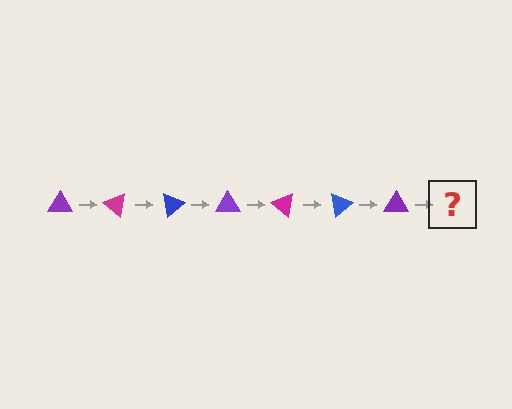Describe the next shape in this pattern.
It should be a magenta triangle, rotated 280 degrees from the start.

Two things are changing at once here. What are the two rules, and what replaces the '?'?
The two rules are that it rotates 40 degrees each step and the color cycles through purple, magenta, and blue. The '?' should be a magenta triangle, rotated 280 degrees from the start.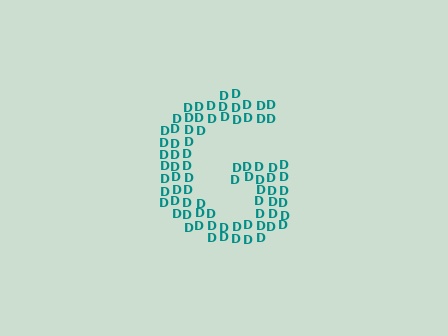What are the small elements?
The small elements are letter D's.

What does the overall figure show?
The overall figure shows the letter G.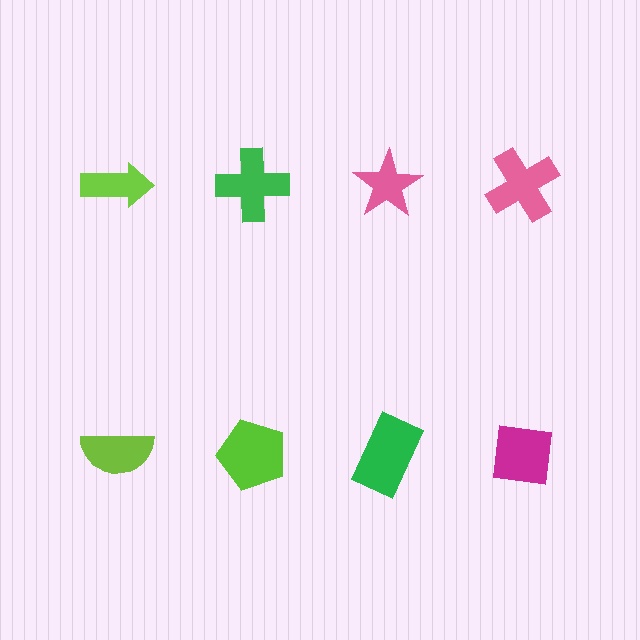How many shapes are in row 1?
4 shapes.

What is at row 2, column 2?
A lime pentagon.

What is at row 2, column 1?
A lime semicircle.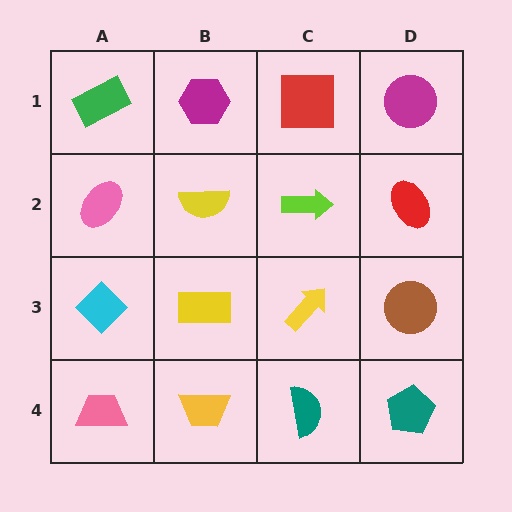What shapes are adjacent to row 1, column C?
A lime arrow (row 2, column C), a magenta hexagon (row 1, column B), a magenta circle (row 1, column D).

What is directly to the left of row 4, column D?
A teal semicircle.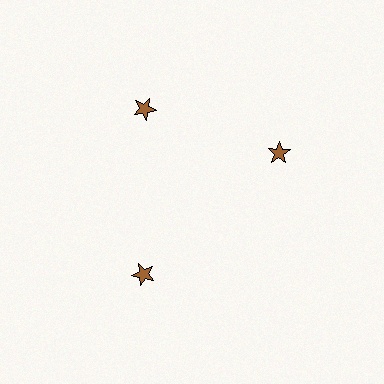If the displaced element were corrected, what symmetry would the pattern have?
It would have 3-fold rotational symmetry — the pattern would map onto itself every 120 degrees.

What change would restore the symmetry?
The symmetry would be restored by rotating it back into even spacing with its neighbors so that all 3 stars sit at equal angles and equal distance from the center.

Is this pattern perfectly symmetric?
No. The 3 brown stars are arranged in a ring, but one element near the 3 o'clock position is rotated out of alignment along the ring, breaking the 3-fold rotational symmetry.